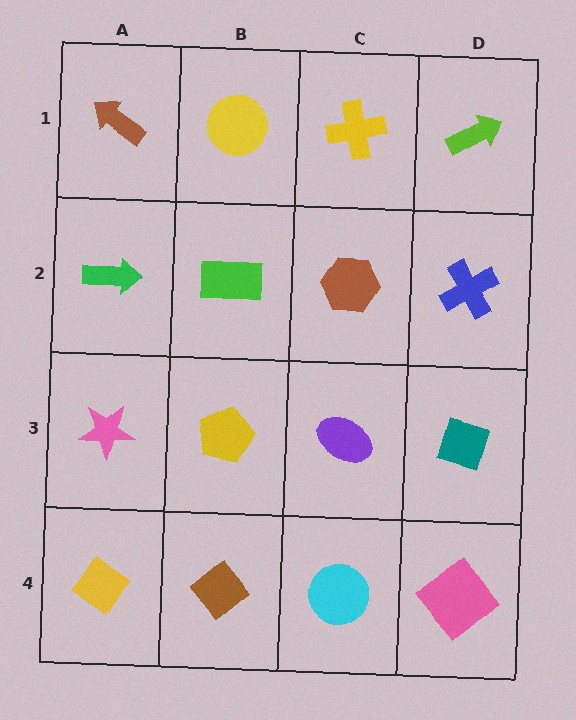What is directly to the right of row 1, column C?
A lime arrow.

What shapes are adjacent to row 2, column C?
A yellow cross (row 1, column C), a purple ellipse (row 3, column C), a green rectangle (row 2, column B), a blue cross (row 2, column D).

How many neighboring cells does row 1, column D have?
2.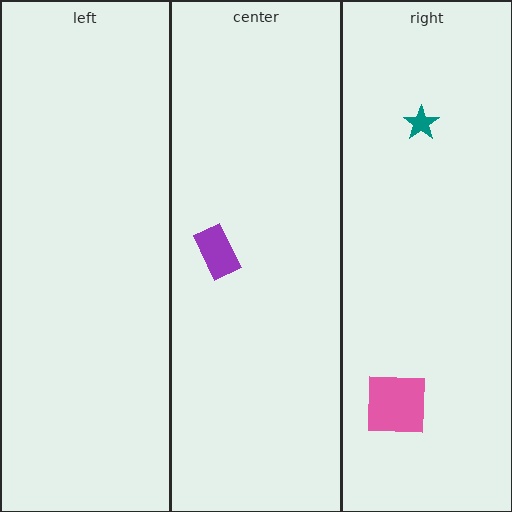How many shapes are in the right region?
2.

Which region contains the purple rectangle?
The center region.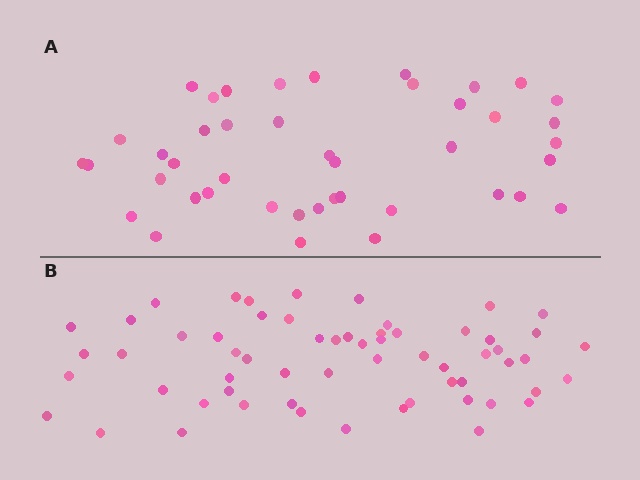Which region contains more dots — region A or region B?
Region B (the bottom region) has more dots.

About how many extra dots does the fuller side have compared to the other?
Region B has approximately 15 more dots than region A.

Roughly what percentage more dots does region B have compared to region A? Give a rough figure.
About 40% more.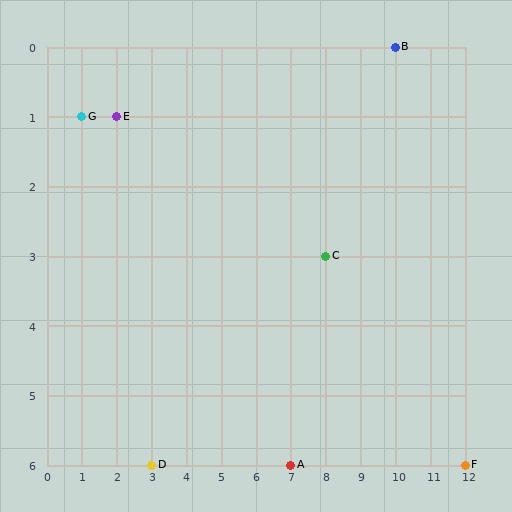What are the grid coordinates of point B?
Point B is at grid coordinates (10, 0).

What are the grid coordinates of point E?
Point E is at grid coordinates (2, 1).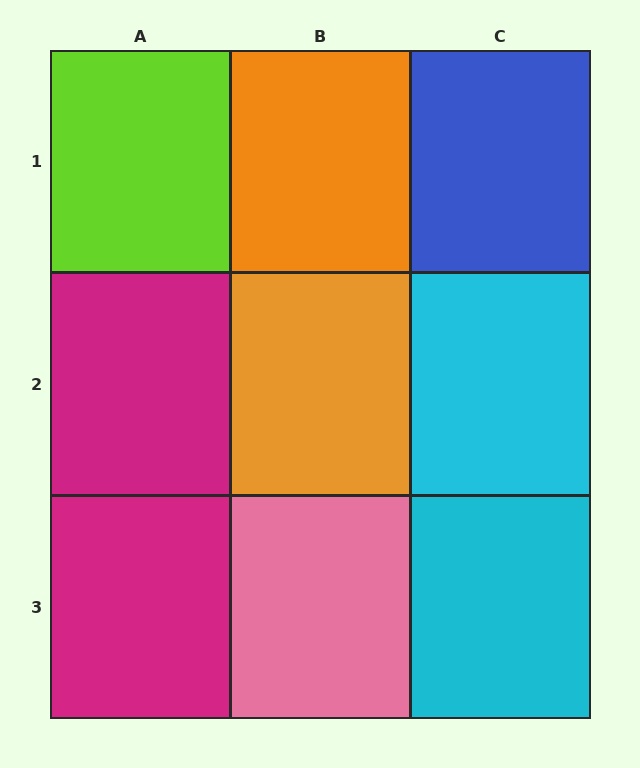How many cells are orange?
2 cells are orange.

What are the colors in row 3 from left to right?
Magenta, pink, cyan.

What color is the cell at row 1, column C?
Blue.